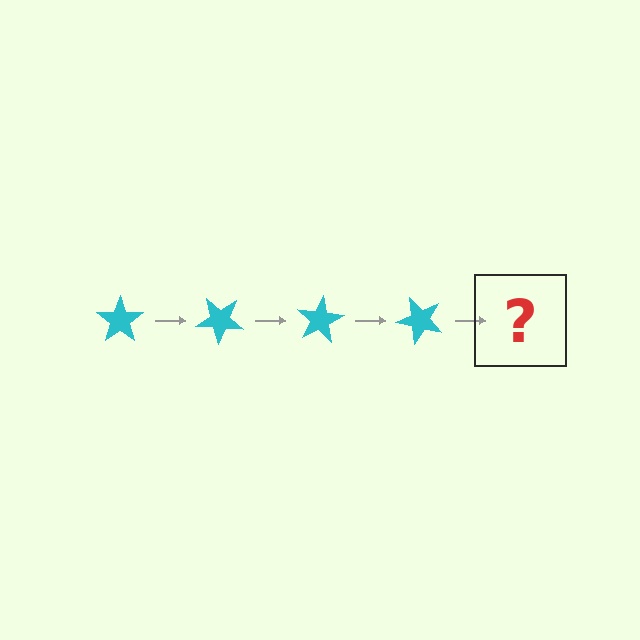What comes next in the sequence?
The next element should be a cyan star rotated 160 degrees.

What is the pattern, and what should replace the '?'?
The pattern is that the star rotates 40 degrees each step. The '?' should be a cyan star rotated 160 degrees.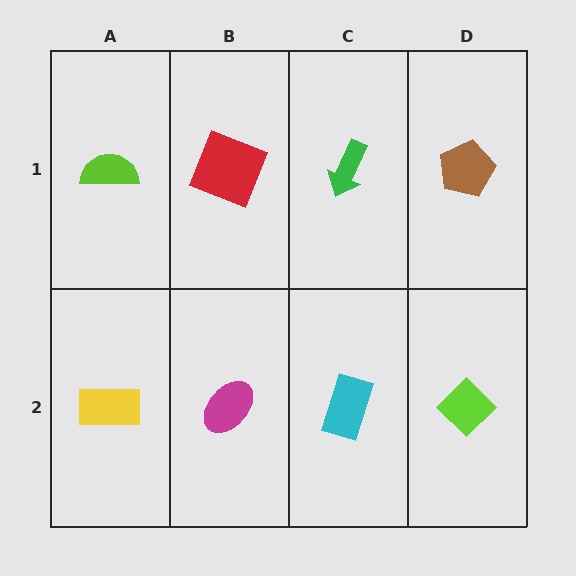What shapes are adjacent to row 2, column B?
A red square (row 1, column B), a yellow rectangle (row 2, column A), a cyan rectangle (row 2, column C).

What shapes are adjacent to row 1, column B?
A magenta ellipse (row 2, column B), a lime semicircle (row 1, column A), a green arrow (row 1, column C).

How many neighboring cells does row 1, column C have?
3.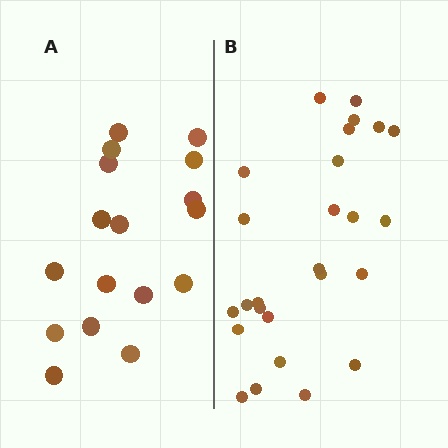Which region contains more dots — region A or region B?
Region B (the right region) has more dots.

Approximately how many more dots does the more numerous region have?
Region B has roughly 8 or so more dots than region A.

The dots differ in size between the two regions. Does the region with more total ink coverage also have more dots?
No. Region A has more total ink coverage because its dots are larger, but region B actually contains more individual dots. Total area can be misleading — the number of items is what matters here.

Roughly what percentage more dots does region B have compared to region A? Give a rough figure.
About 55% more.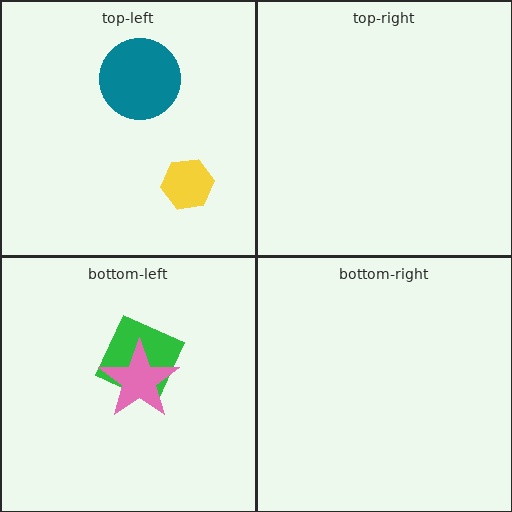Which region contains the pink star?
The bottom-left region.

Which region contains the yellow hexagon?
The top-left region.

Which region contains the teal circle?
The top-left region.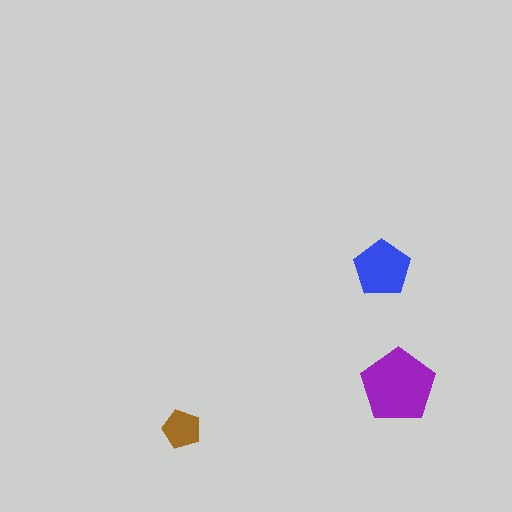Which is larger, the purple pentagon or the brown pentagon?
The purple one.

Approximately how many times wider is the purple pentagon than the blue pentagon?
About 1.5 times wider.